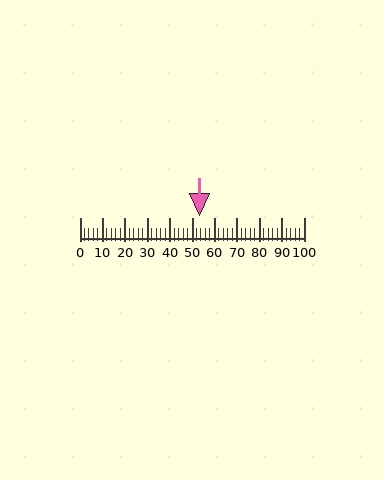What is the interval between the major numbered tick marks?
The major tick marks are spaced 10 units apart.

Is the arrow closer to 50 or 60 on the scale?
The arrow is closer to 50.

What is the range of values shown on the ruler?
The ruler shows values from 0 to 100.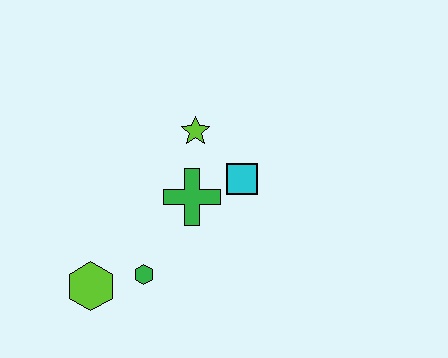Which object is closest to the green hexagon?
The lime hexagon is closest to the green hexagon.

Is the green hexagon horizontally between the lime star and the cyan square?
No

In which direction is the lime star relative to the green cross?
The lime star is above the green cross.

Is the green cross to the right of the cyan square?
No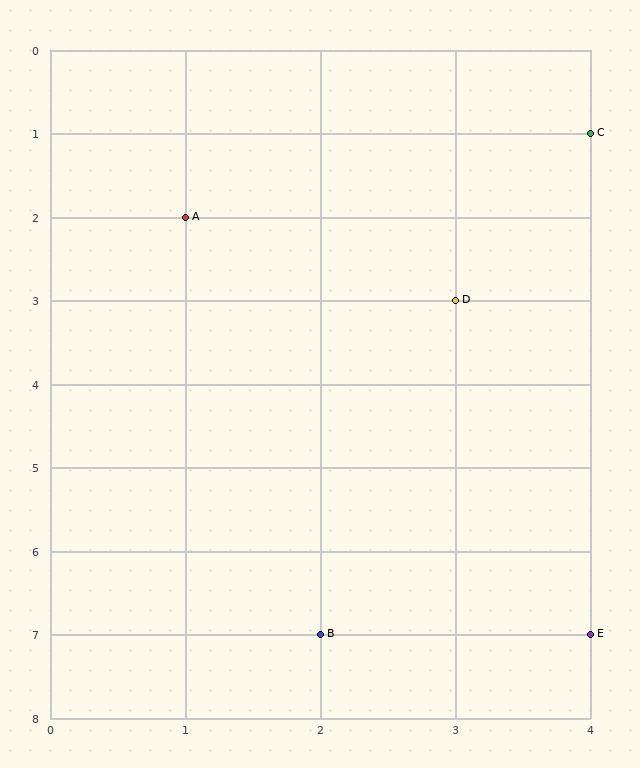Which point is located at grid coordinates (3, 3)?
Point D is at (3, 3).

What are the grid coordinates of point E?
Point E is at grid coordinates (4, 7).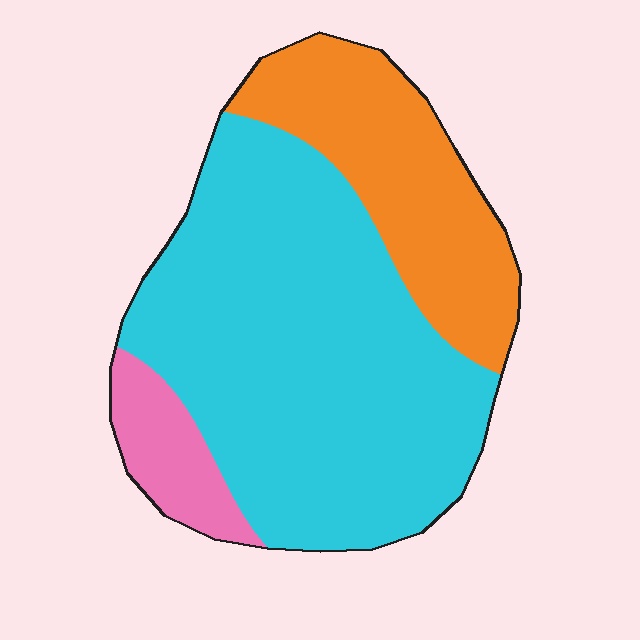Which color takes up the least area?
Pink, at roughly 10%.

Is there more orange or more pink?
Orange.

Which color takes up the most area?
Cyan, at roughly 65%.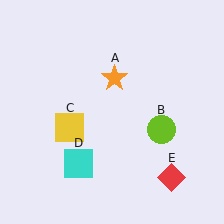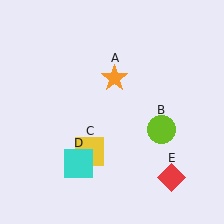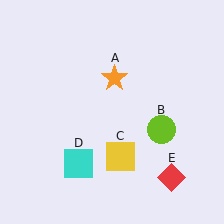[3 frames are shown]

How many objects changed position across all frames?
1 object changed position: yellow square (object C).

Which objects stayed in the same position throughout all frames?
Orange star (object A) and lime circle (object B) and cyan square (object D) and red diamond (object E) remained stationary.